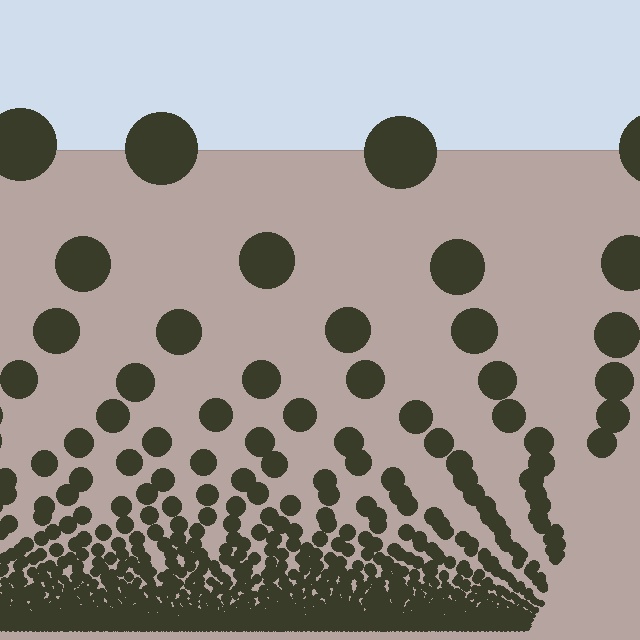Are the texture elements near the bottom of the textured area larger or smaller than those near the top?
Smaller. The gradient is inverted — elements near the bottom are smaller and denser.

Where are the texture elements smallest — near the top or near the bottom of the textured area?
Near the bottom.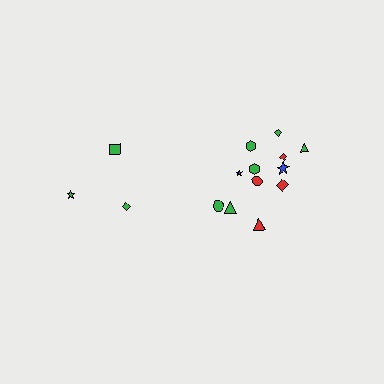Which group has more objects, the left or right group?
The right group.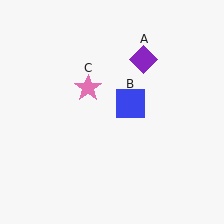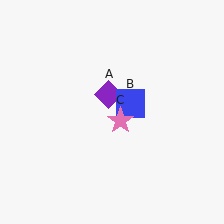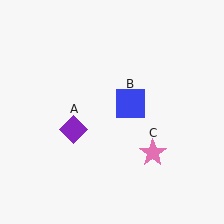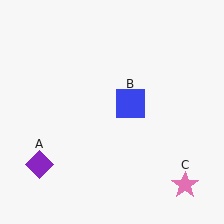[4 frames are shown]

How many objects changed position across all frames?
2 objects changed position: purple diamond (object A), pink star (object C).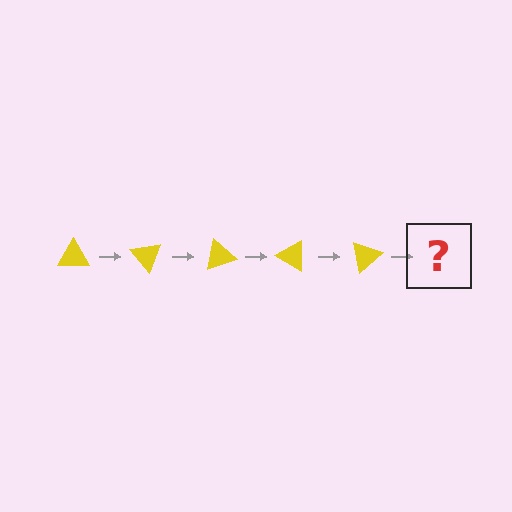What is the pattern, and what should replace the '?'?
The pattern is that the triangle rotates 50 degrees each step. The '?' should be a yellow triangle rotated 250 degrees.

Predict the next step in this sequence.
The next step is a yellow triangle rotated 250 degrees.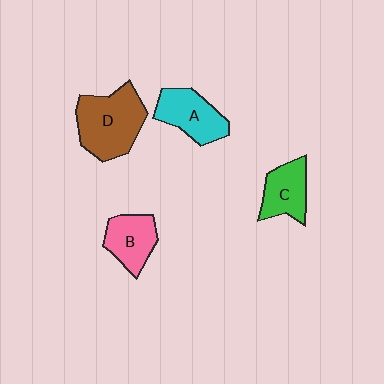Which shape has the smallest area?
Shape C (green).